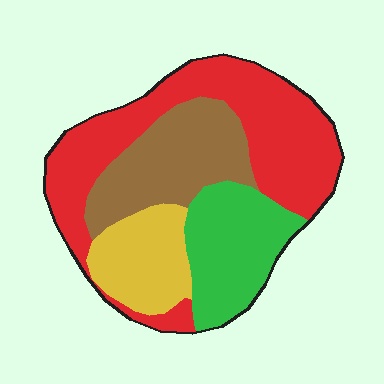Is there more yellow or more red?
Red.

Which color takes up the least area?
Yellow, at roughly 15%.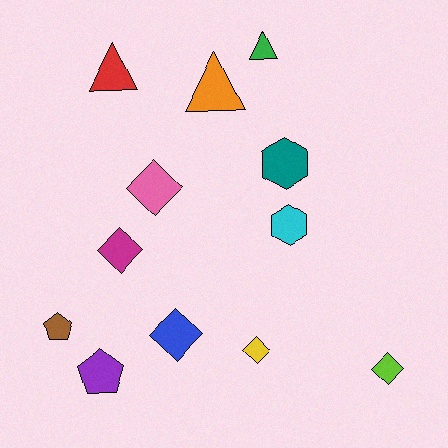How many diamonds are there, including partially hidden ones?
There are 5 diamonds.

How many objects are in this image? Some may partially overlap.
There are 12 objects.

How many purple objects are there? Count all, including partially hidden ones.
There is 1 purple object.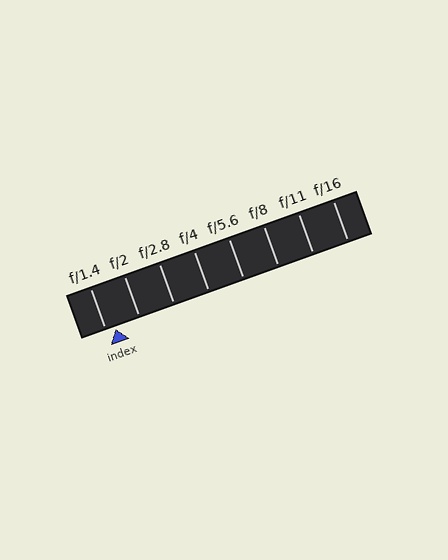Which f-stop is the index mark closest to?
The index mark is closest to f/1.4.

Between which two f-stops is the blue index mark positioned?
The index mark is between f/1.4 and f/2.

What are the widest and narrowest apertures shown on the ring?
The widest aperture shown is f/1.4 and the narrowest is f/16.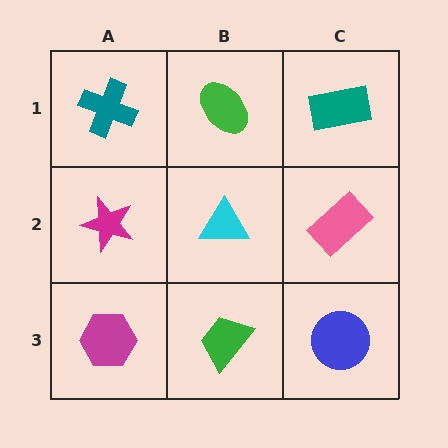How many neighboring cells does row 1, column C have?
2.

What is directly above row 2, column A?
A teal cross.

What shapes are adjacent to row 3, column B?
A cyan triangle (row 2, column B), a magenta hexagon (row 3, column A), a blue circle (row 3, column C).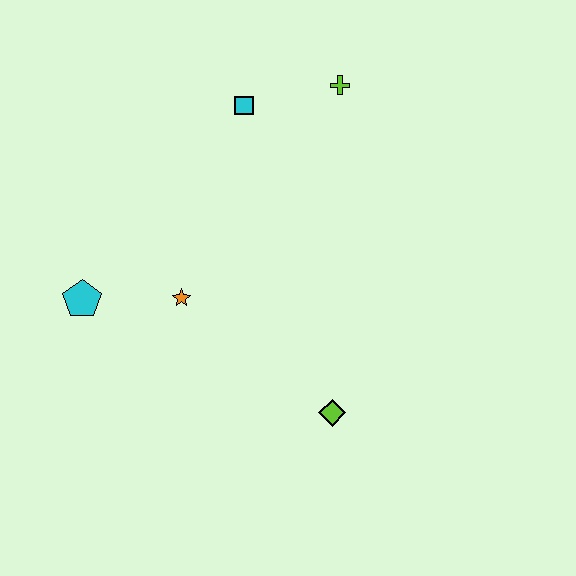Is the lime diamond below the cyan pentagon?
Yes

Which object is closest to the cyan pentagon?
The orange star is closest to the cyan pentagon.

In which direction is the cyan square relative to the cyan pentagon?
The cyan square is above the cyan pentagon.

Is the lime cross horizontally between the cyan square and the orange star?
No